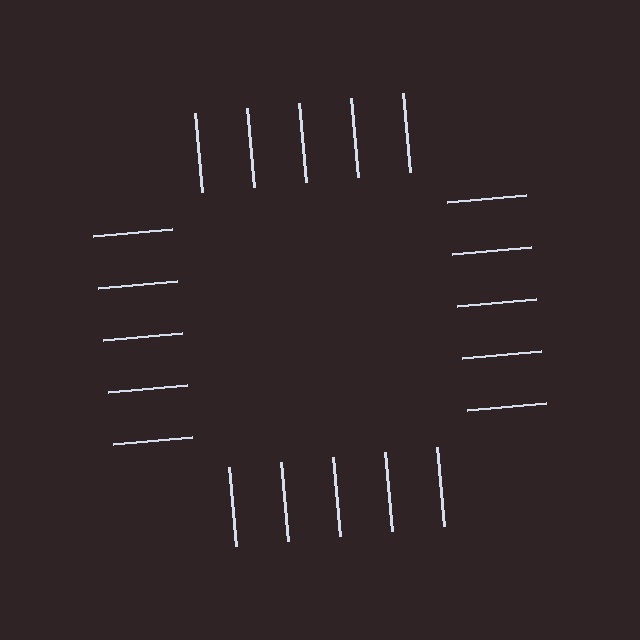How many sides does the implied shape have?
4 sides — the line-ends trace a square.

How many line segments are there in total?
20 — 5 along each of the 4 edges.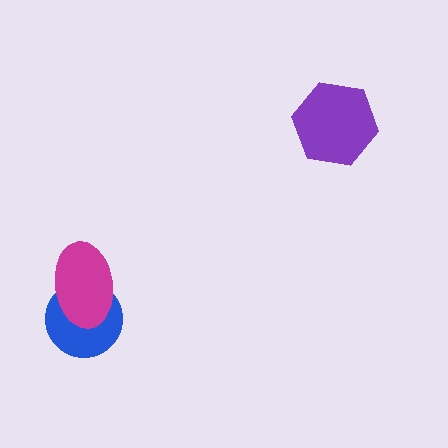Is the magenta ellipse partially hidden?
No, no other shape covers it.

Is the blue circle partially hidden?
Yes, it is partially covered by another shape.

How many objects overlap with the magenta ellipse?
1 object overlaps with the magenta ellipse.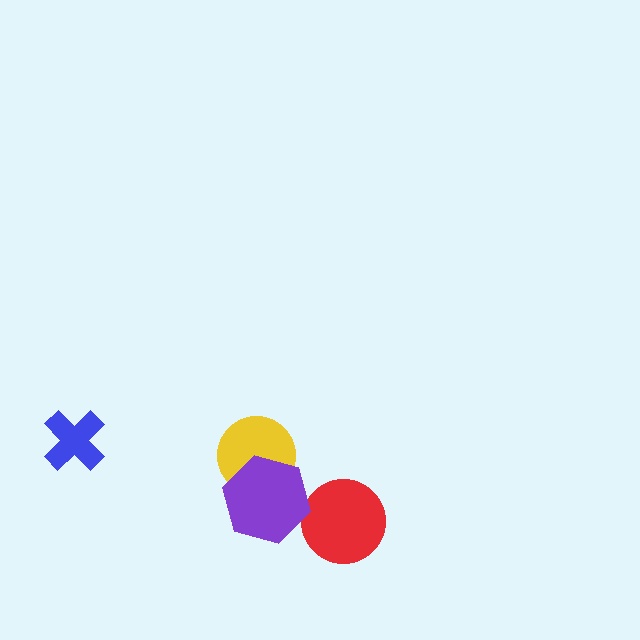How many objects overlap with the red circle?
0 objects overlap with the red circle.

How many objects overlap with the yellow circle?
1 object overlaps with the yellow circle.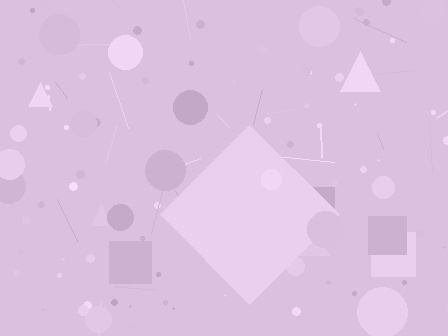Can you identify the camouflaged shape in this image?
The camouflaged shape is a diamond.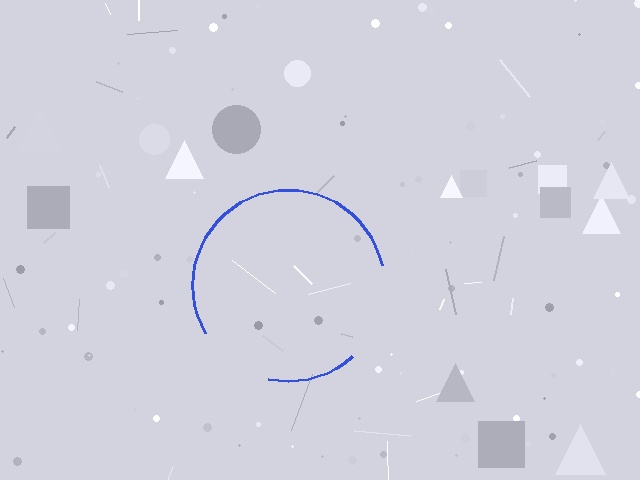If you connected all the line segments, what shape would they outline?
They would outline a circle.